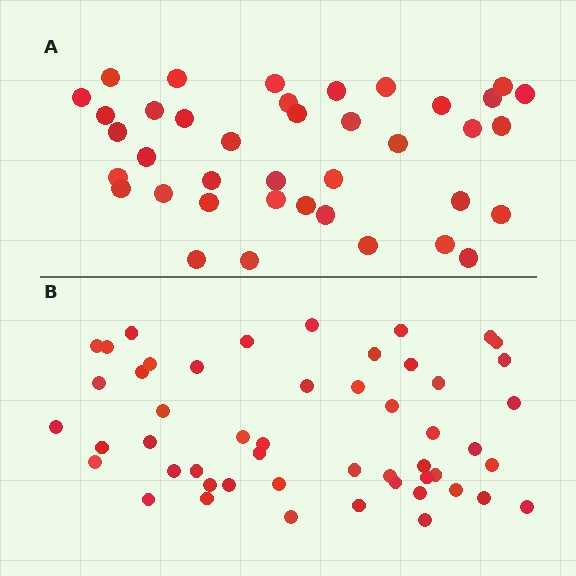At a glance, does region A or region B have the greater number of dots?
Region B (the bottom region) has more dots.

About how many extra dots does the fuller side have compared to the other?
Region B has roughly 12 or so more dots than region A.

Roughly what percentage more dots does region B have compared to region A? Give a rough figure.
About 30% more.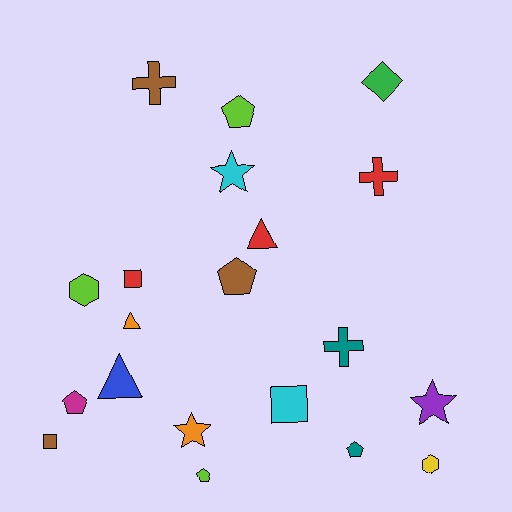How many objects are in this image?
There are 20 objects.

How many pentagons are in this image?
There are 5 pentagons.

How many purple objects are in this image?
There is 1 purple object.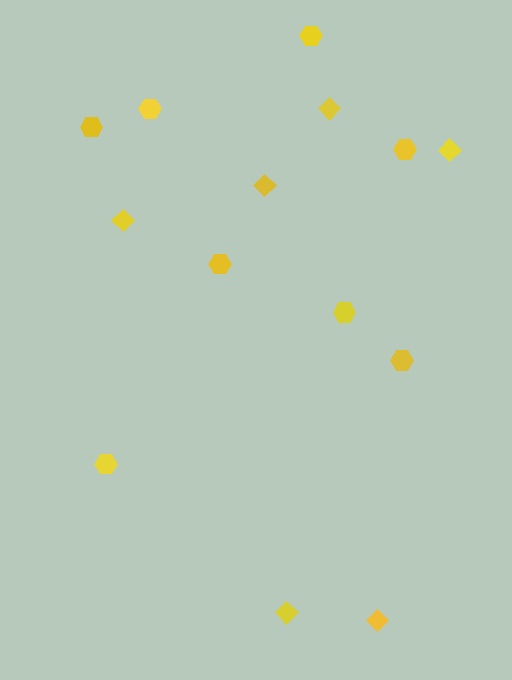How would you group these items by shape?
There are 2 groups: one group of hexagons (8) and one group of diamonds (6).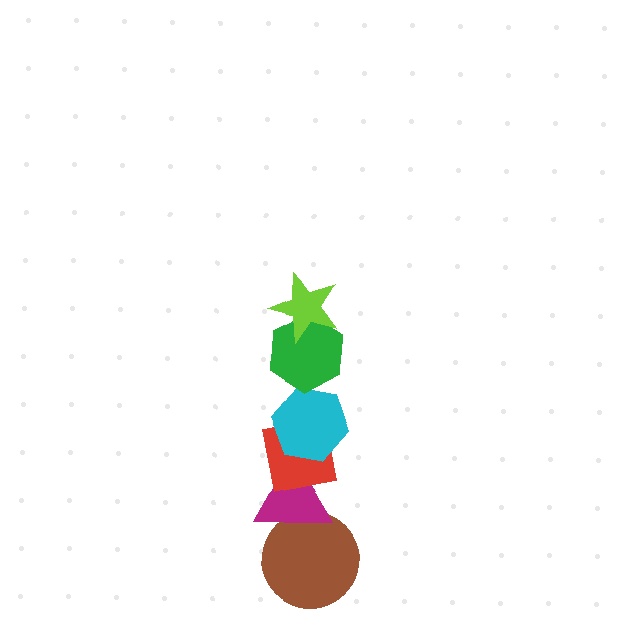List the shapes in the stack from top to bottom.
From top to bottom: the lime star, the green hexagon, the cyan hexagon, the red square, the magenta triangle, the brown circle.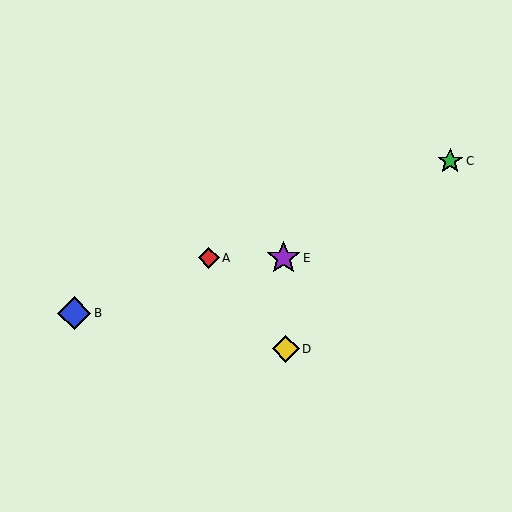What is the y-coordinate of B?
Object B is at y≈313.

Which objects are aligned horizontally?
Objects A, E are aligned horizontally.